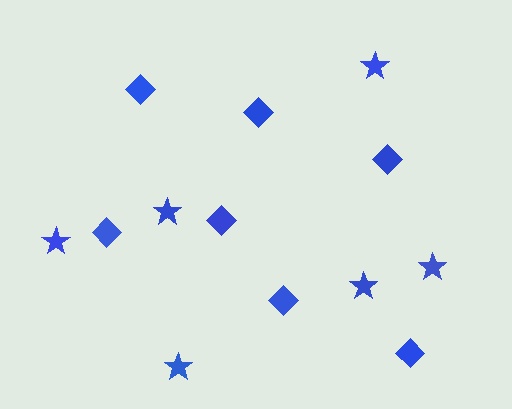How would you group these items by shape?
There are 2 groups: one group of diamonds (7) and one group of stars (6).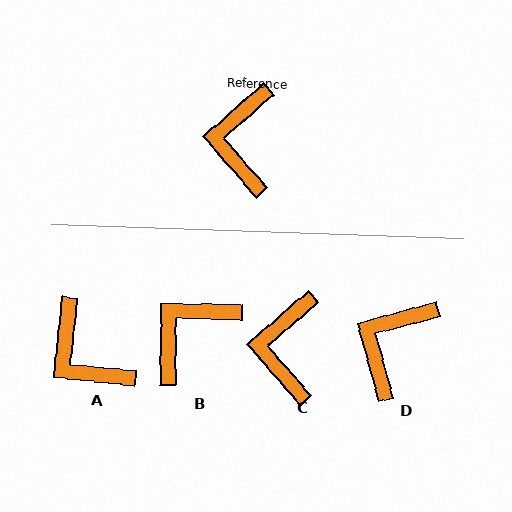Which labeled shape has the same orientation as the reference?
C.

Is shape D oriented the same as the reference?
No, it is off by about 26 degrees.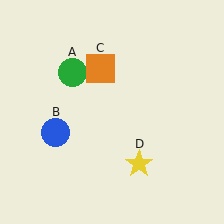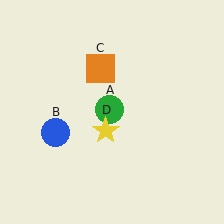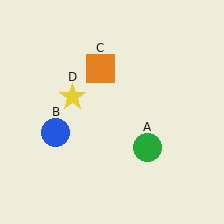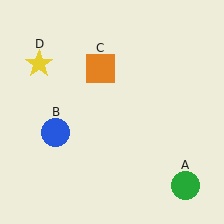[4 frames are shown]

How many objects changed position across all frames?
2 objects changed position: green circle (object A), yellow star (object D).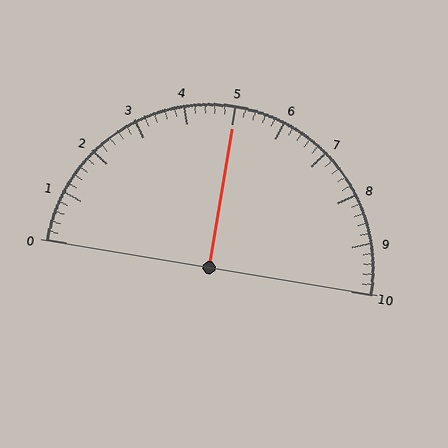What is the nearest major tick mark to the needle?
The nearest major tick mark is 5.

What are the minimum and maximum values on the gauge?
The gauge ranges from 0 to 10.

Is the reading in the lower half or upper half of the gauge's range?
The reading is in the upper half of the range (0 to 10).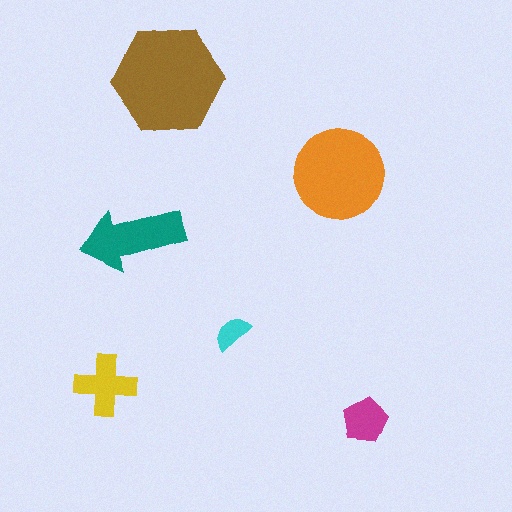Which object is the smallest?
The cyan semicircle.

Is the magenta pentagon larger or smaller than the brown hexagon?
Smaller.